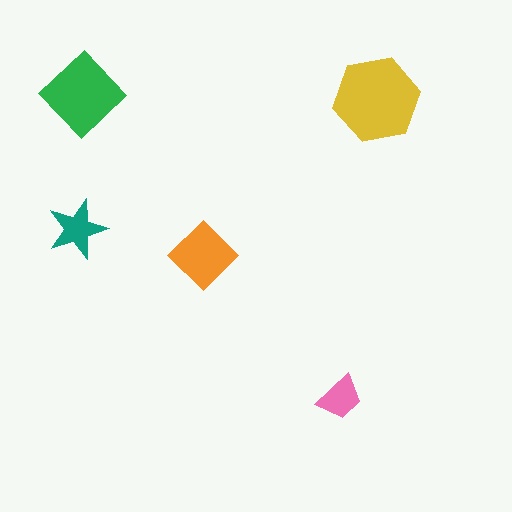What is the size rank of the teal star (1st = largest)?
4th.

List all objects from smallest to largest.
The pink trapezoid, the teal star, the orange diamond, the green diamond, the yellow hexagon.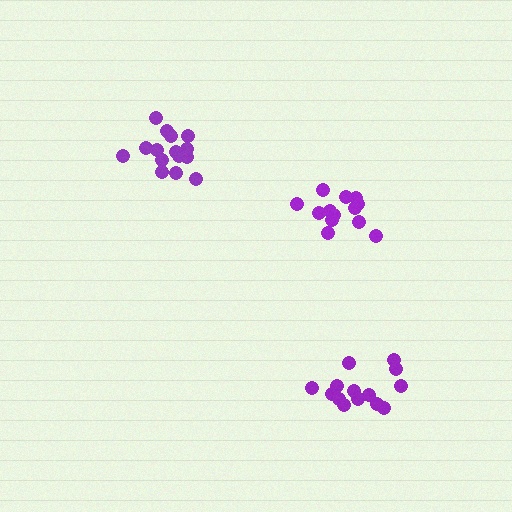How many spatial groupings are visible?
There are 3 spatial groupings.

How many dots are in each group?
Group 1: 15 dots, Group 2: 14 dots, Group 3: 13 dots (42 total).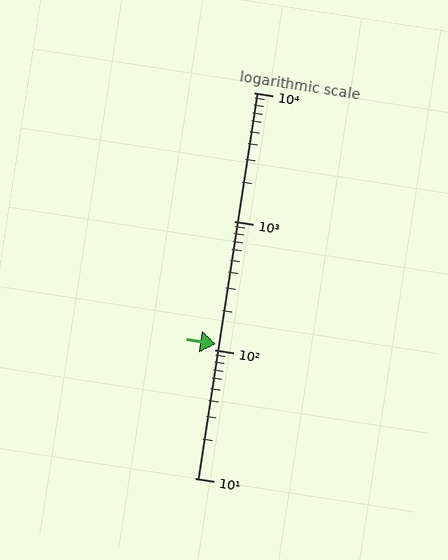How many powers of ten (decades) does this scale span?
The scale spans 3 decades, from 10 to 10000.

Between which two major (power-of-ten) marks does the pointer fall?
The pointer is between 100 and 1000.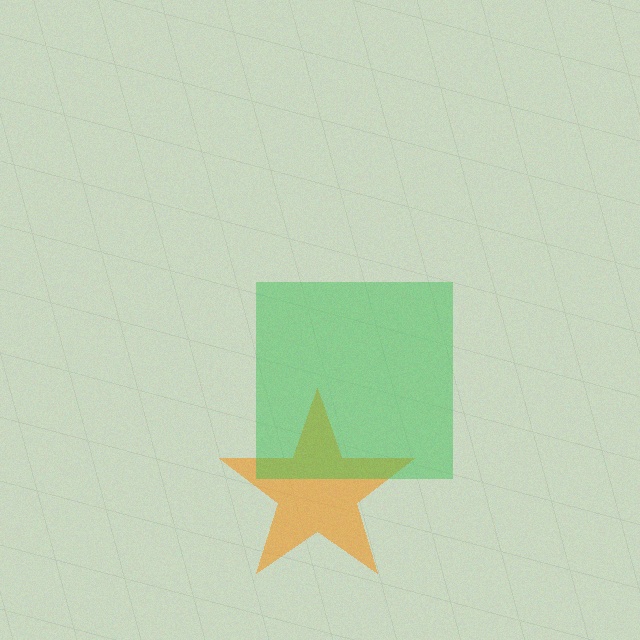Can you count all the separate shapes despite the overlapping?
Yes, there are 2 separate shapes.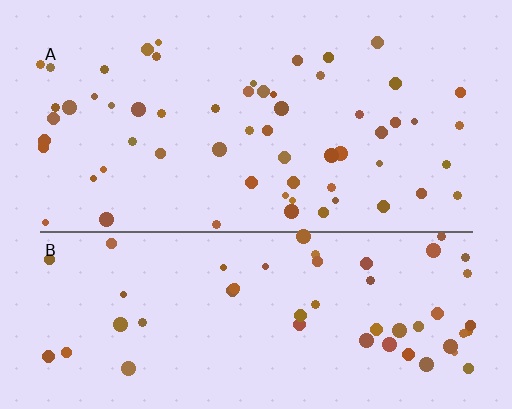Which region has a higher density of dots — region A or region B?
A (the top).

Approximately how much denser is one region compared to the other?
Approximately 1.1× — region A over region B.